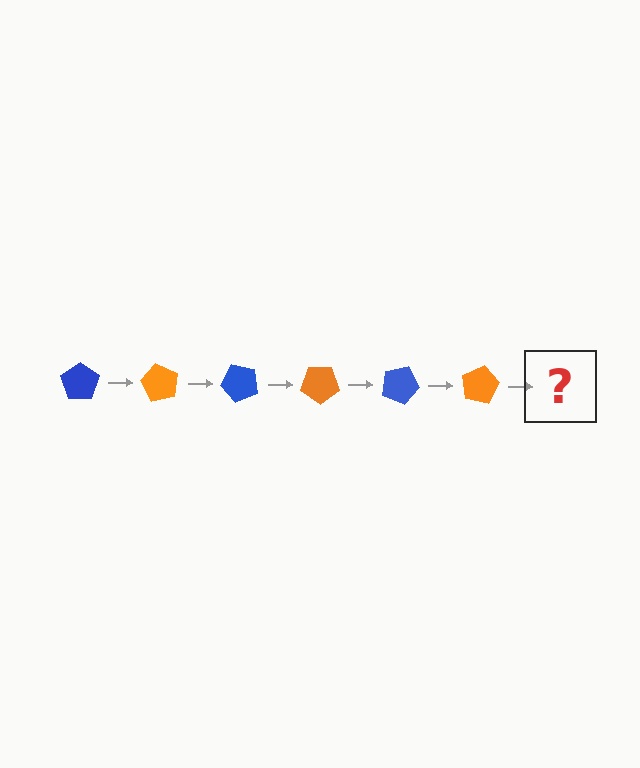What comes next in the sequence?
The next element should be a blue pentagon, rotated 360 degrees from the start.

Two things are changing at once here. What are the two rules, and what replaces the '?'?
The two rules are that it rotates 60 degrees each step and the color cycles through blue and orange. The '?' should be a blue pentagon, rotated 360 degrees from the start.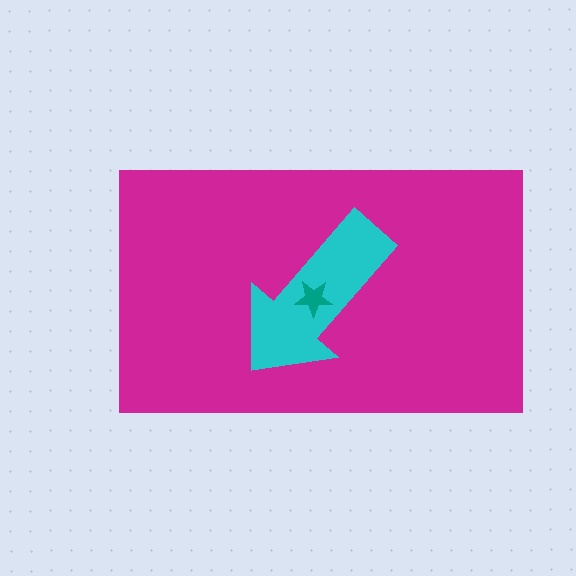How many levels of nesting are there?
3.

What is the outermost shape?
The magenta rectangle.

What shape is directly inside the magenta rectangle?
The cyan arrow.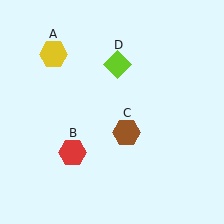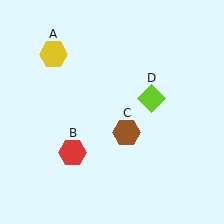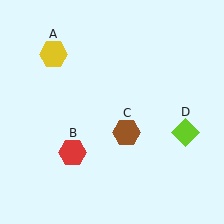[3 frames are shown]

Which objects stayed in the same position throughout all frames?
Yellow hexagon (object A) and red hexagon (object B) and brown hexagon (object C) remained stationary.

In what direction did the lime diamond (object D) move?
The lime diamond (object D) moved down and to the right.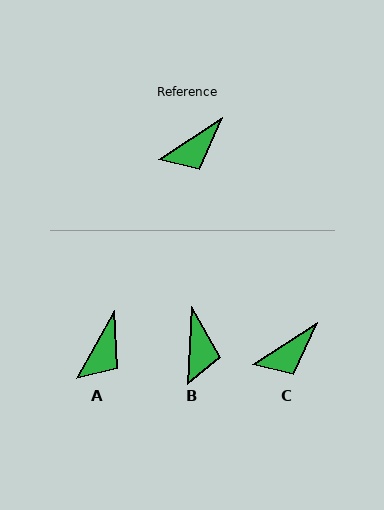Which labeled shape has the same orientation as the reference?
C.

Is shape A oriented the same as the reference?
No, it is off by about 27 degrees.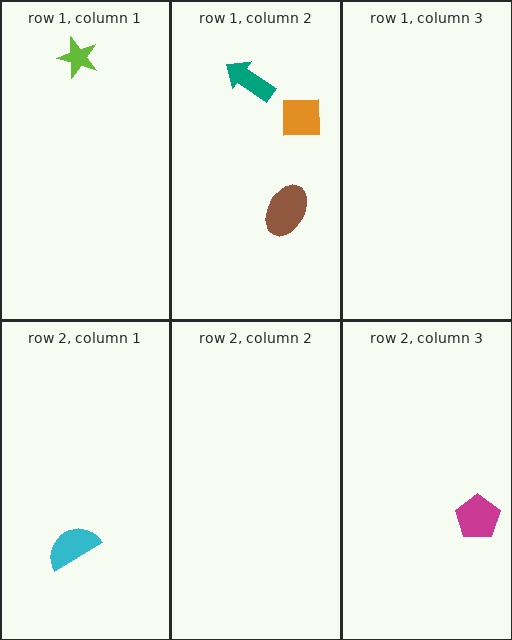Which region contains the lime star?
The row 1, column 1 region.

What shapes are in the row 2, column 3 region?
The magenta pentagon.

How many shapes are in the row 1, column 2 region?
3.